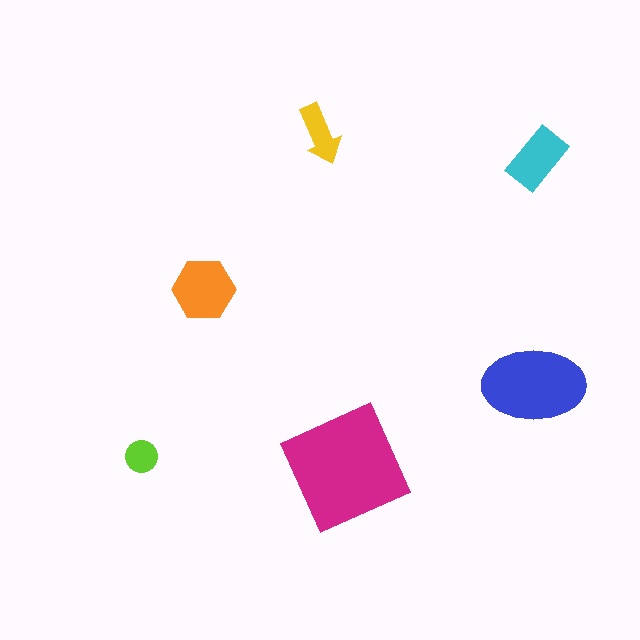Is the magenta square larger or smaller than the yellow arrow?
Larger.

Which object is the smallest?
The lime circle.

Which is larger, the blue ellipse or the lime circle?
The blue ellipse.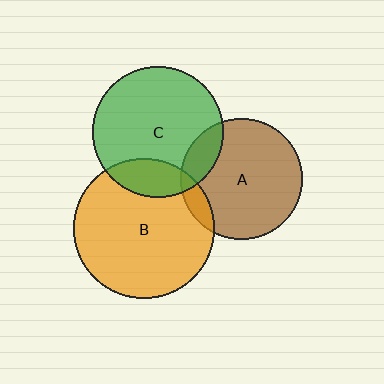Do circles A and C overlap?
Yes.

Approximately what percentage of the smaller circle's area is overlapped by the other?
Approximately 15%.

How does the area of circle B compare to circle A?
Approximately 1.3 times.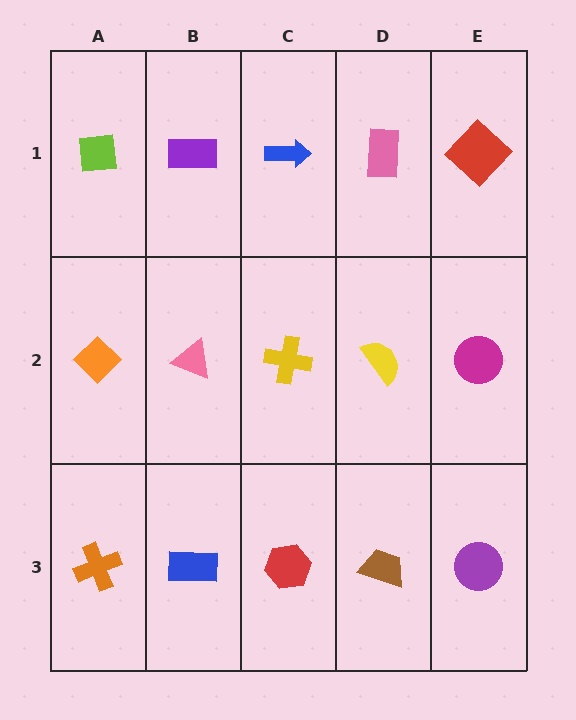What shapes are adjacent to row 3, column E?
A magenta circle (row 2, column E), a brown trapezoid (row 3, column D).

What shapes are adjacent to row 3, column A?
An orange diamond (row 2, column A), a blue rectangle (row 3, column B).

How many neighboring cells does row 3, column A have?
2.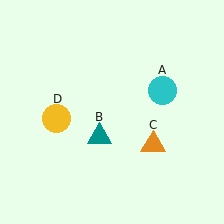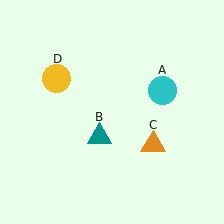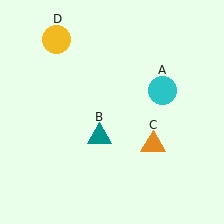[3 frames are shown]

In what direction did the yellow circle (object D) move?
The yellow circle (object D) moved up.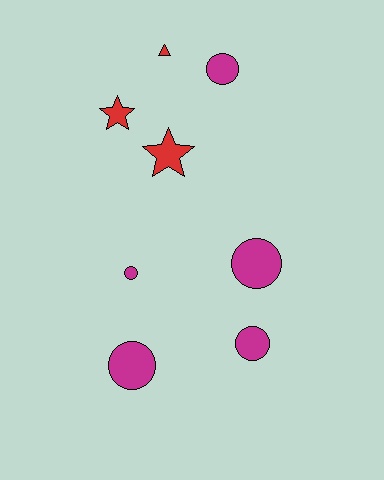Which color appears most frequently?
Magenta, with 5 objects.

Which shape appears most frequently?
Circle, with 5 objects.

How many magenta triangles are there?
There are no magenta triangles.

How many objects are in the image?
There are 8 objects.